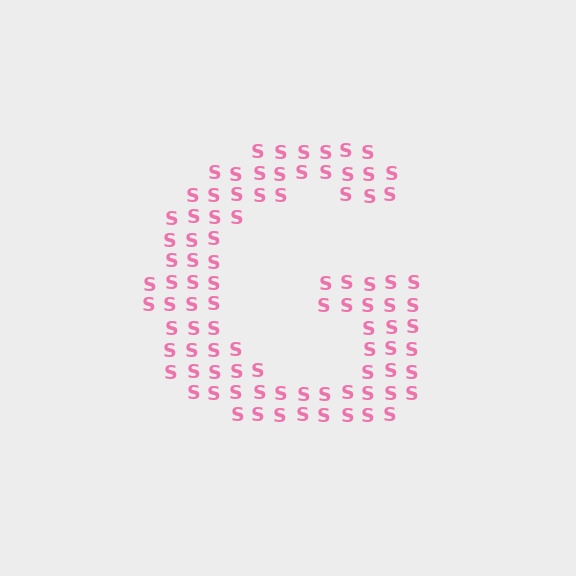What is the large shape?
The large shape is the letter G.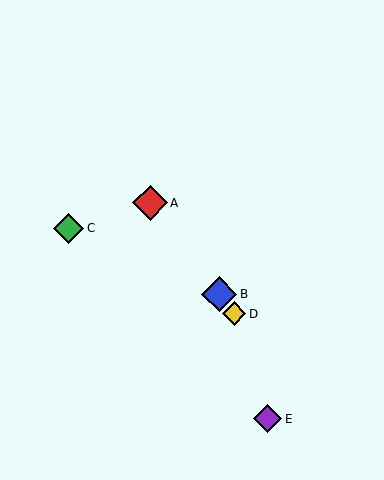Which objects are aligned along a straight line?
Objects A, B, D are aligned along a straight line.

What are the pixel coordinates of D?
Object D is at (234, 314).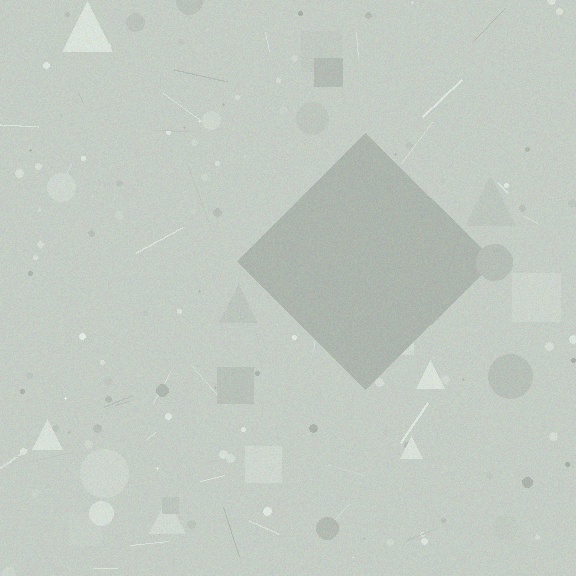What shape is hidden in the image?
A diamond is hidden in the image.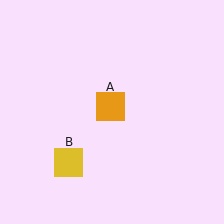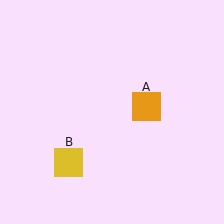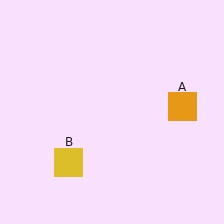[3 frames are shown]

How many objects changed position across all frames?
1 object changed position: orange square (object A).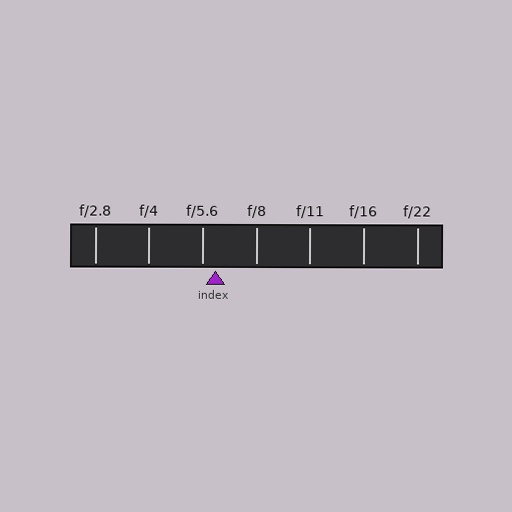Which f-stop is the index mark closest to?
The index mark is closest to f/5.6.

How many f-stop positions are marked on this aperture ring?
There are 7 f-stop positions marked.